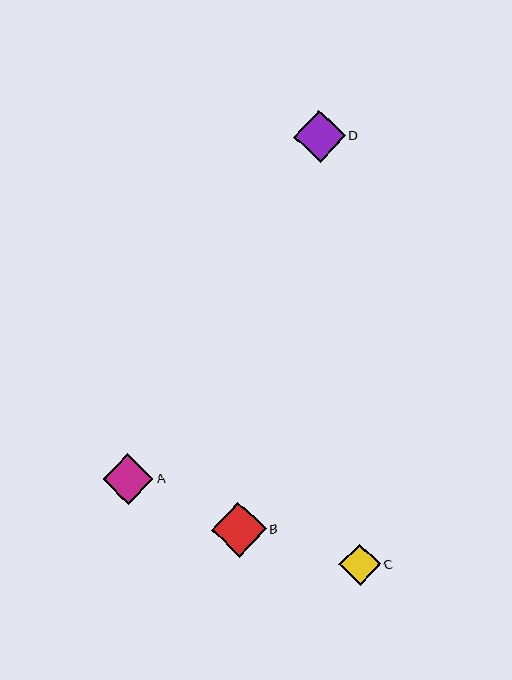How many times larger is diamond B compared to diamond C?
Diamond B is approximately 1.3 times the size of diamond C.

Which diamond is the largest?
Diamond B is the largest with a size of approximately 55 pixels.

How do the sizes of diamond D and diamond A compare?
Diamond D and diamond A are approximately the same size.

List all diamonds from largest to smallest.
From largest to smallest: B, D, A, C.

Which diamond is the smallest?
Diamond C is the smallest with a size of approximately 41 pixels.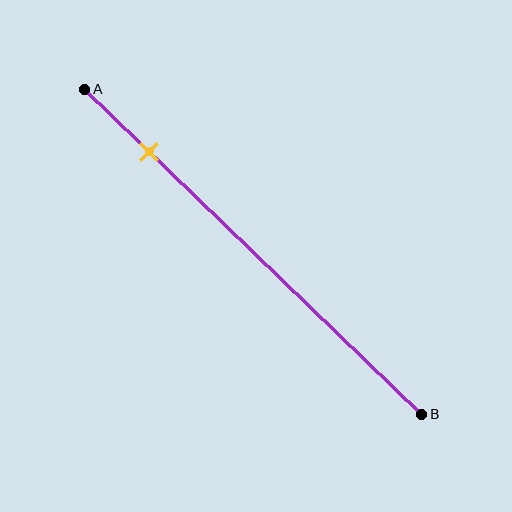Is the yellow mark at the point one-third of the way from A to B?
No, the mark is at about 20% from A, not at the 33% one-third point.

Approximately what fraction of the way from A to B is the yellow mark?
The yellow mark is approximately 20% of the way from A to B.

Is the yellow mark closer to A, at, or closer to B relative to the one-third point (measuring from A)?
The yellow mark is closer to point A than the one-third point of segment AB.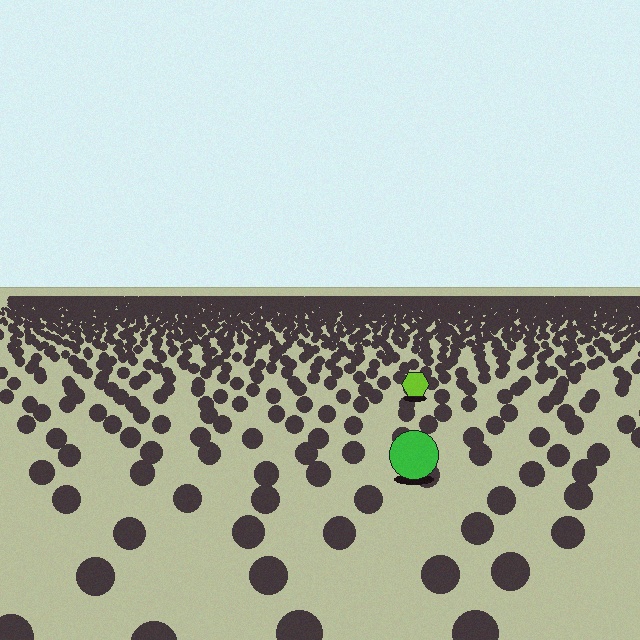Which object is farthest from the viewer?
The lime hexagon is farthest from the viewer. It appears smaller and the ground texture around it is denser.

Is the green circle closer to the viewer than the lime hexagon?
Yes. The green circle is closer — you can tell from the texture gradient: the ground texture is coarser near it.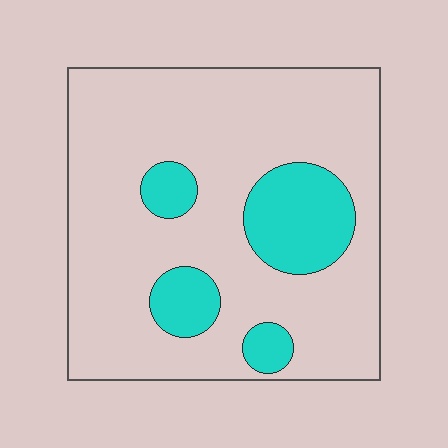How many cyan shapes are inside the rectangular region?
4.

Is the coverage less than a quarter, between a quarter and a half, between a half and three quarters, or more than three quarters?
Less than a quarter.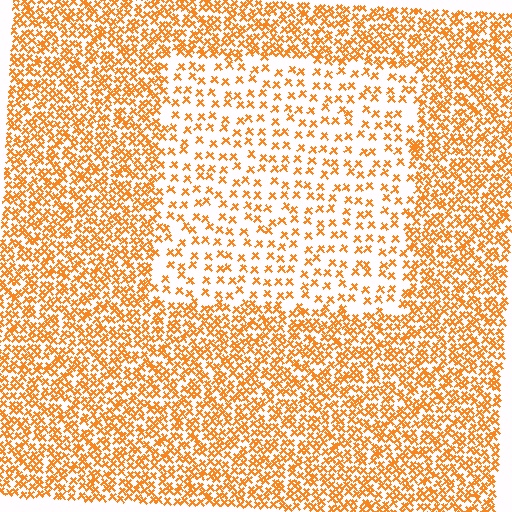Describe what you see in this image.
The image contains small orange elements arranged at two different densities. A rectangle-shaped region is visible where the elements are less densely packed than the surrounding area.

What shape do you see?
I see a rectangle.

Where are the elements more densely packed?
The elements are more densely packed outside the rectangle boundary.